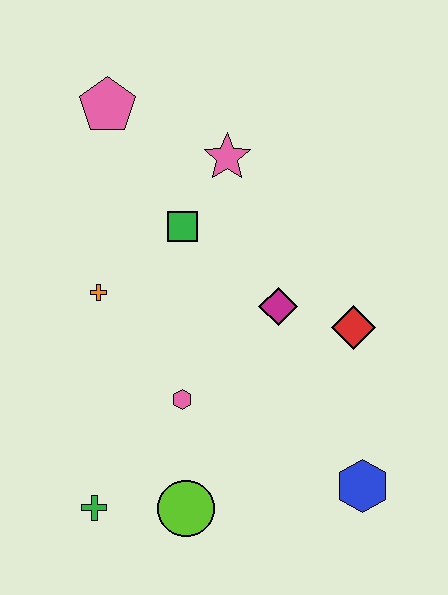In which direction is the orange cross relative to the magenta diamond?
The orange cross is to the left of the magenta diamond.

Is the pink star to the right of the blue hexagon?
No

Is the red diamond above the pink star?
No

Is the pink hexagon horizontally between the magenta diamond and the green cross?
Yes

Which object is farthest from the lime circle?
The pink pentagon is farthest from the lime circle.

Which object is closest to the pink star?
The green square is closest to the pink star.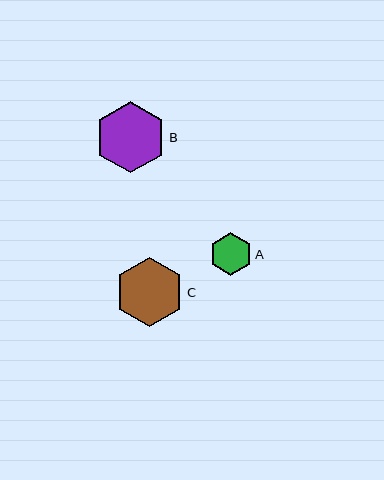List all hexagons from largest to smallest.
From largest to smallest: B, C, A.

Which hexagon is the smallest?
Hexagon A is the smallest with a size of approximately 42 pixels.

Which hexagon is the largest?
Hexagon B is the largest with a size of approximately 71 pixels.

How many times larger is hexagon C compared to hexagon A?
Hexagon C is approximately 1.6 times the size of hexagon A.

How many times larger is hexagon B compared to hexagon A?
Hexagon B is approximately 1.7 times the size of hexagon A.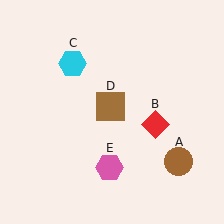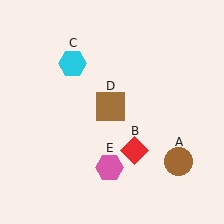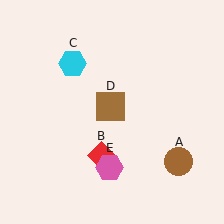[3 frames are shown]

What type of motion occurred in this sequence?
The red diamond (object B) rotated clockwise around the center of the scene.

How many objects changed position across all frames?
1 object changed position: red diamond (object B).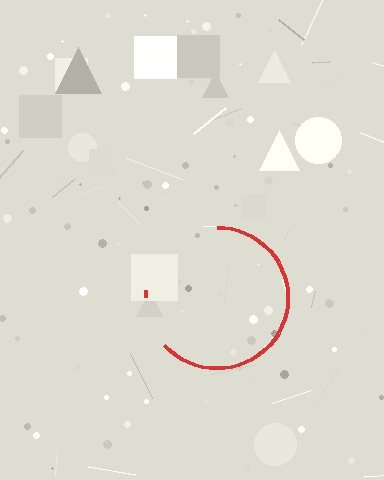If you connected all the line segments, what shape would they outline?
They would outline a circle.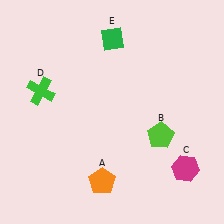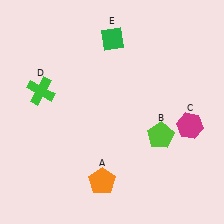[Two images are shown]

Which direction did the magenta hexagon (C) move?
The magenta hexagon (C) moved up.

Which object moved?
The magenta hexagon (C) moved up.